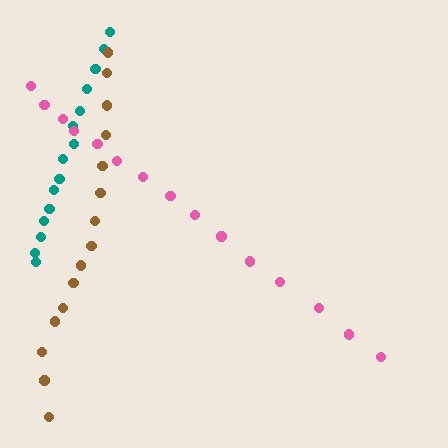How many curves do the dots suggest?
There are 3 distinct paths.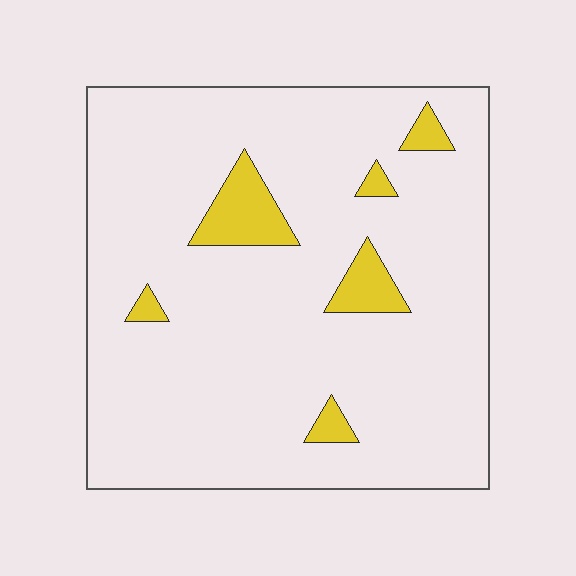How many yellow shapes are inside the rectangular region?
6.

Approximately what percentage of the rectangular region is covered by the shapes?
Approximately 10%.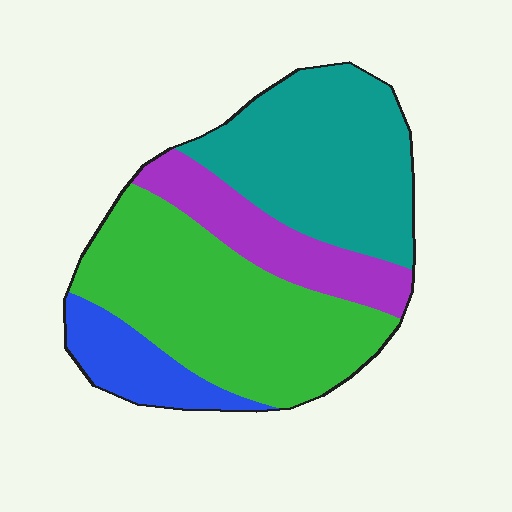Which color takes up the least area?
Blue, at roughly 10%.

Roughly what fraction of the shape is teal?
Teal covers roughly 35% of the shape.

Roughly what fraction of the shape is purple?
Purple covers roughly 15% of the shape.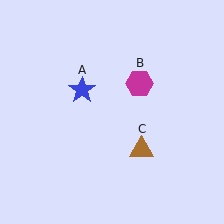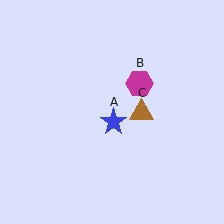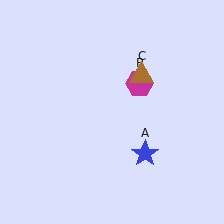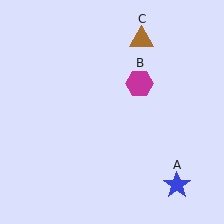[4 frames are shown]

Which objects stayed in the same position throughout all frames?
Magenta hexagon (object B) remained stationary.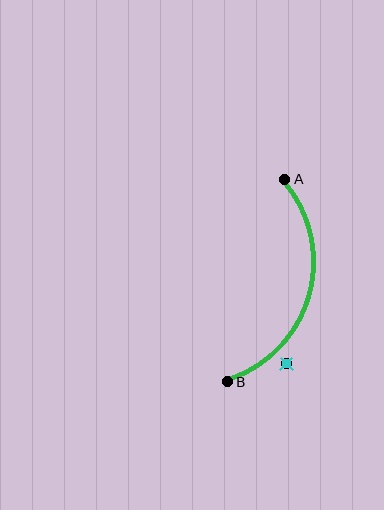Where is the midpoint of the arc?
The arc midpoint is the point on the curve farthest from the straight line joining A and B. It sits to the right of that line.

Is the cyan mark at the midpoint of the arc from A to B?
No — the cyan mark does not lie on the arc at all. It sits slightly outside the curve.